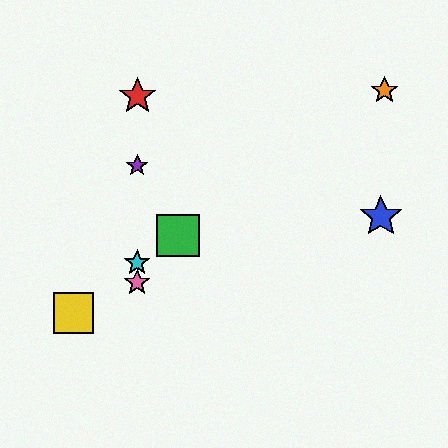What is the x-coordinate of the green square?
The green square is at x≈178.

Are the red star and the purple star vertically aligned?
Yes, both are at x≈137.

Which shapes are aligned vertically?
The red star, the purple star, the cyan star, the pink star are aligned vertically.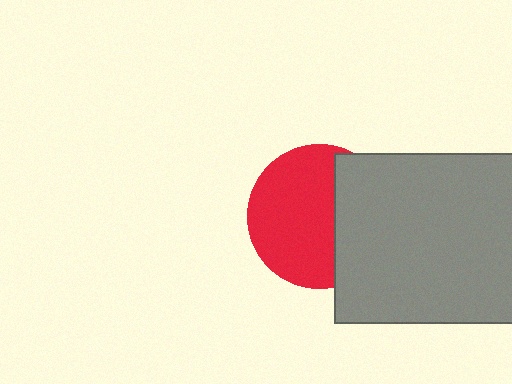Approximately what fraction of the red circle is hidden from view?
Roughly 37% of the red circle is hidden behind the gray rectangle.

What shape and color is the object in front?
The object in front is a gray rectangle.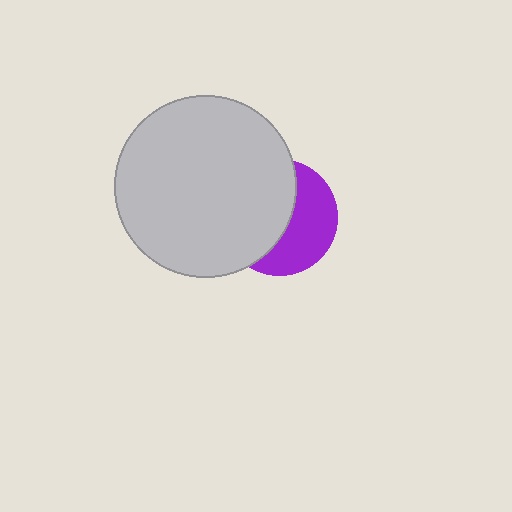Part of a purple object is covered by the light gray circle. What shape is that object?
It is a circle.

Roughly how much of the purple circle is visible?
A small part of it is visible (roughly 45%).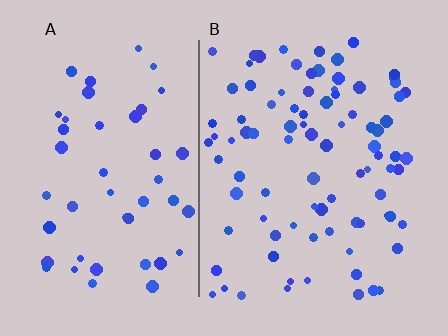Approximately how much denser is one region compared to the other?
Approximately 1.8× — region B over region A.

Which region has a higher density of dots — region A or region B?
B (the right).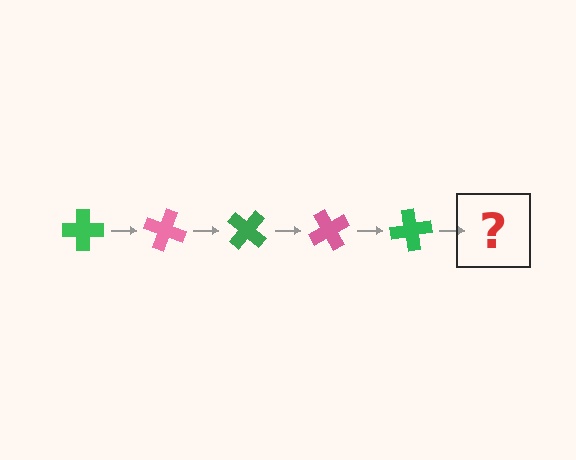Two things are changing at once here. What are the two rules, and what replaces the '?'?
The two rules are that it rotates 20 degrees each step and the color cycles through green and pink. The '?' should be a pink cross, rotated 100 degrees from the start.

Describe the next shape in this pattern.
It should be a pink cross, rotated 100 degrees from the start.